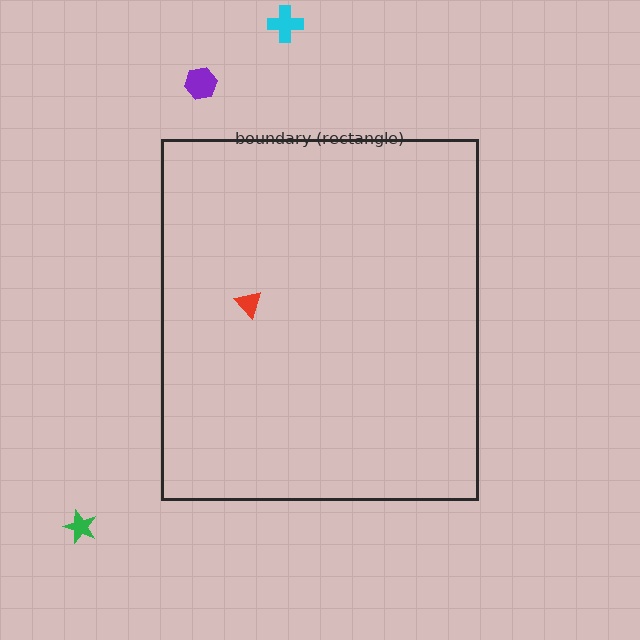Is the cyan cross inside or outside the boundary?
Outside.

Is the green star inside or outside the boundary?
Outside.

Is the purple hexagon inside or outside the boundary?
Outside.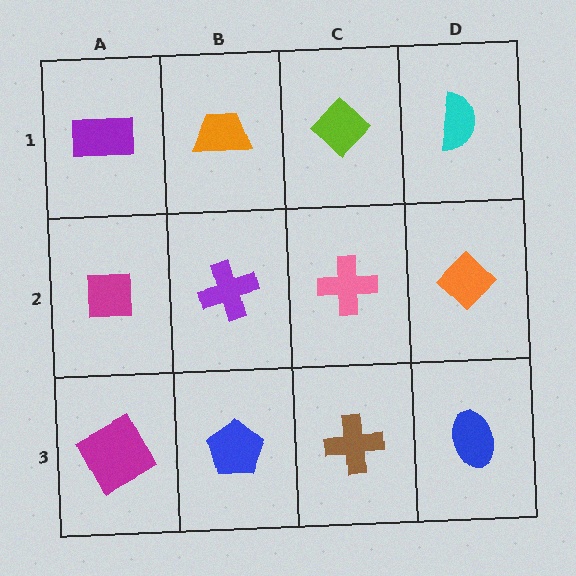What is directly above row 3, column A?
A magenta square.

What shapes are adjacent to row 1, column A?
A magenta square (row 2, column A), an orange trapezoid (row 1, column B).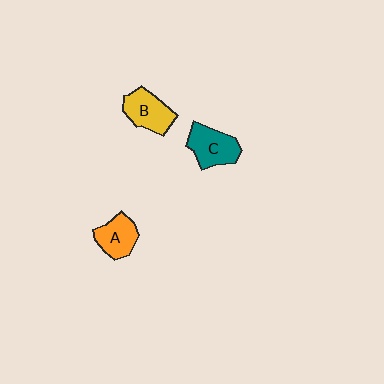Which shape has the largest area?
Shape C (teal).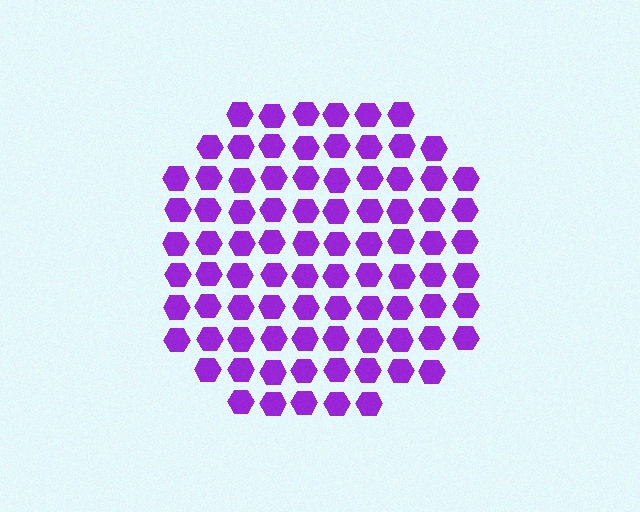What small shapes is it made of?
It is made of small hexagons.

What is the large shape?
The large shape is a circle.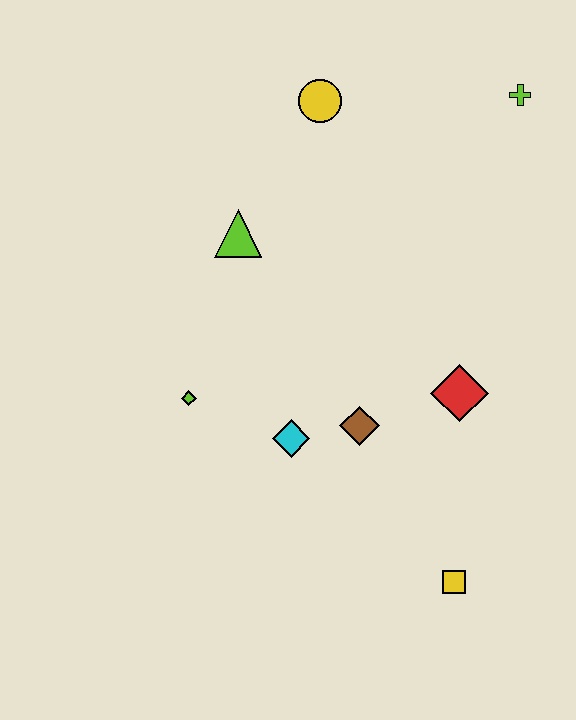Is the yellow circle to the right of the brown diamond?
No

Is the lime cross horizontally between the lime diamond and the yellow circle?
No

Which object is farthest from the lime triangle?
The yellow square is farthest from the lime triangle.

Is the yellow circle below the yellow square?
No